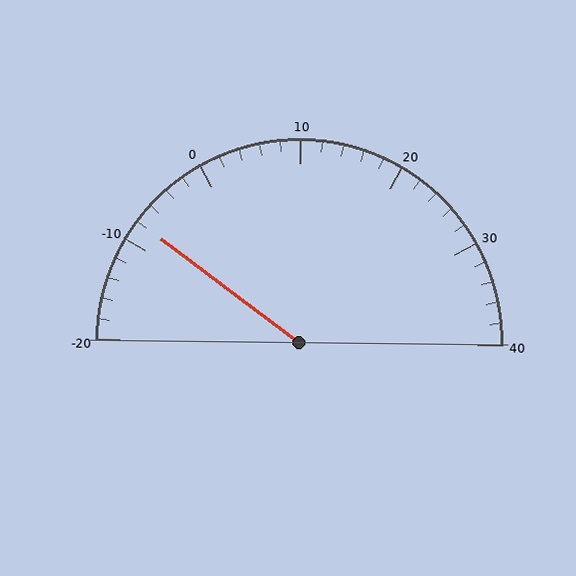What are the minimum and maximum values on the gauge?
The gauge ranges from -20 to 40.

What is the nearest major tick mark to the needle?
The nearest major tick mark is -10.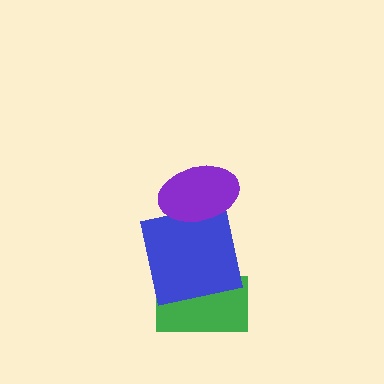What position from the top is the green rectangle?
The green rectangle is 3rd from the top.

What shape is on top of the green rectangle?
The blue square is on top of the green rectangle.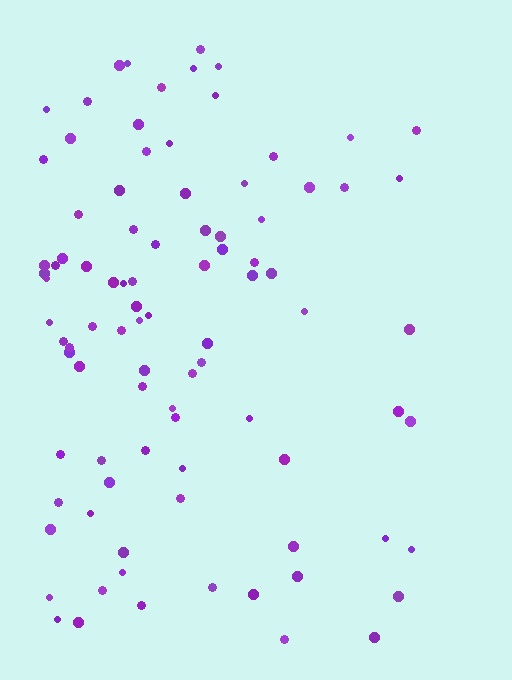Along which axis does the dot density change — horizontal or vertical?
Horizontal.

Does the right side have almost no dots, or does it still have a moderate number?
Still a moderate number, just noticeably fewer than the left.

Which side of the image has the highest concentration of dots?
The left.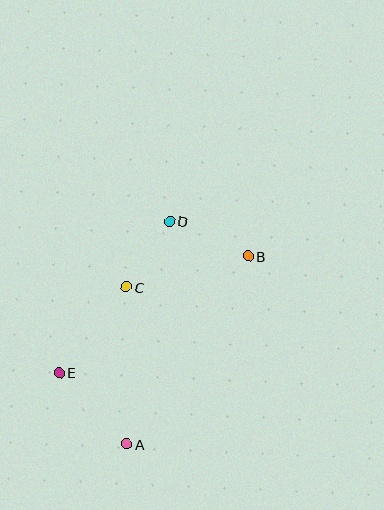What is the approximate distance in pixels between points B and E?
The distance between B and E is approximately 223 pixels.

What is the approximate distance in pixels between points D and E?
The distance between D and E is approximately 188 pixels.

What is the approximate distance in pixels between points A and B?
The distance between A and B is approximately 224 pixels.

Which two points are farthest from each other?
Points A and D are farthest from each other.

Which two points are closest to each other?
Points C and D are closest to each other.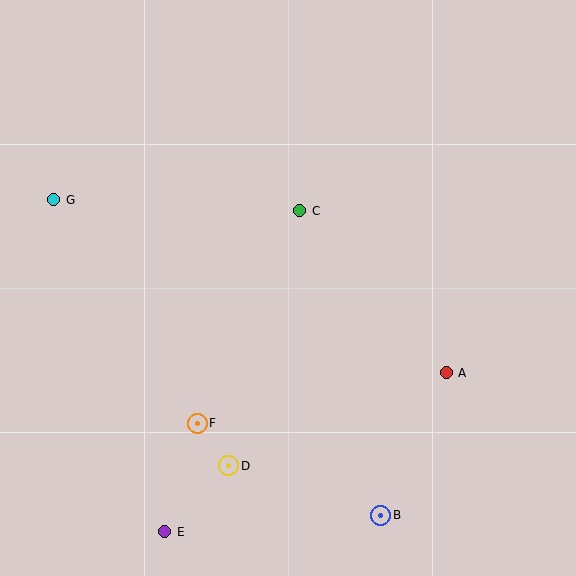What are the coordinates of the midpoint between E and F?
The midpoint between E and F is at (181, 478).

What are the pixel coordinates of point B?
Point B is at (381, 515).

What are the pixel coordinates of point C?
Point C is at (300, 211).